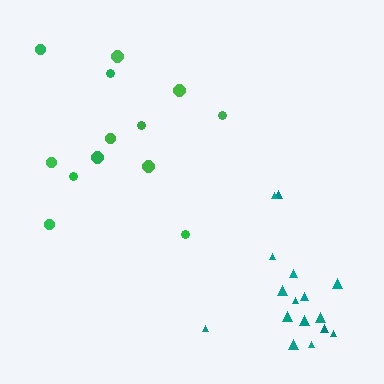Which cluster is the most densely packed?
Teal.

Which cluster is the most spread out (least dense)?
Green.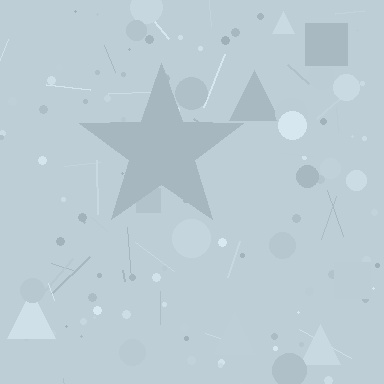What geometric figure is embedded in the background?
A star is embedded in the background.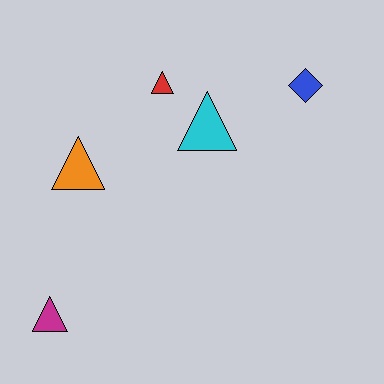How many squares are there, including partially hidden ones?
There are no squares.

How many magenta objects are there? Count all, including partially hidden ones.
There is 1 magenta object.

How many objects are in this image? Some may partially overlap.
There are 5 objects.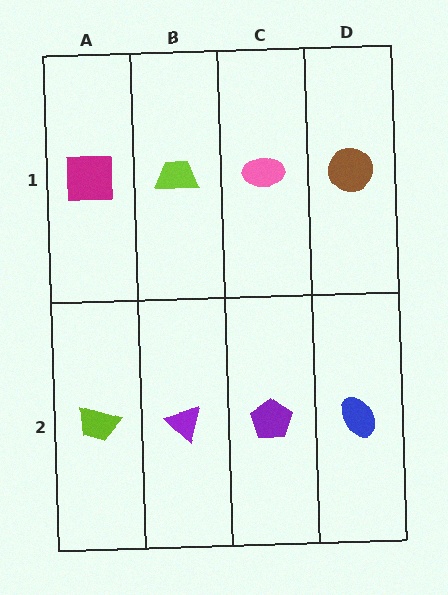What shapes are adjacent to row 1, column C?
A purple pentagon (row 2, column C), a lime trapezoid (row 1, column B), a brown circle (row 1, column D).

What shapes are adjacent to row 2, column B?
A lime trapezoid (row 1, column B), a lime trapezoid (row 2, column A), a purple pentagon (row 2, column C).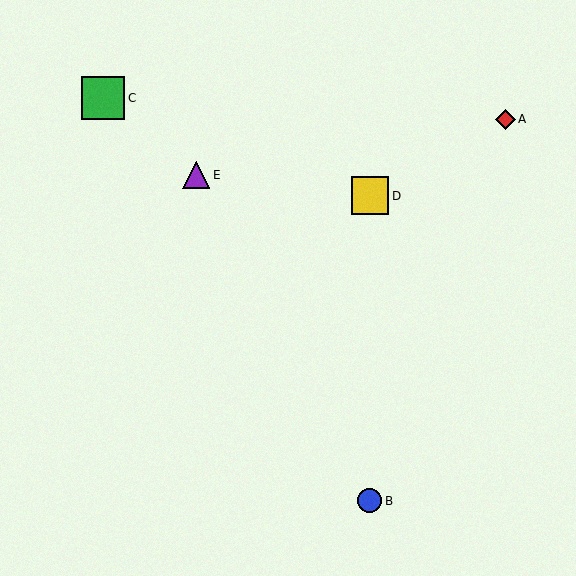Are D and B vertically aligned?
Yes, both are at x≈370.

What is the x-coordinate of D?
Object D is at x≈370.